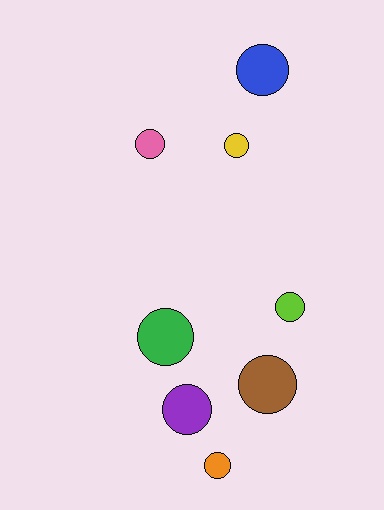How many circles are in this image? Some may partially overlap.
There are 8 circles.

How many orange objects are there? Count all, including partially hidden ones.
There is 1 orange object.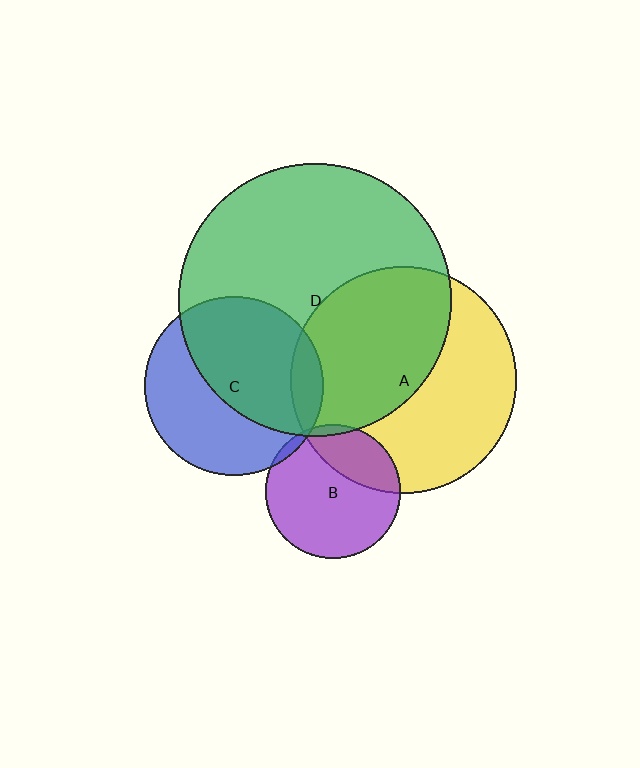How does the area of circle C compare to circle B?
Approximately 1.8 times.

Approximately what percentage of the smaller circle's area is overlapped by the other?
Approximately 5%.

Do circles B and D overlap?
Yes.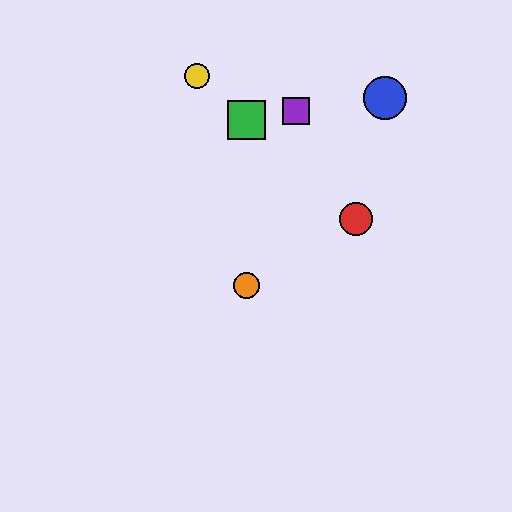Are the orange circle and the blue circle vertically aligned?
No, the orange circle is at x≈246 and the blue circle is at x≈385.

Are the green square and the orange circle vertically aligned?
Yes, both are at x≈246.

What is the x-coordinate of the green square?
The green square is at x≈246.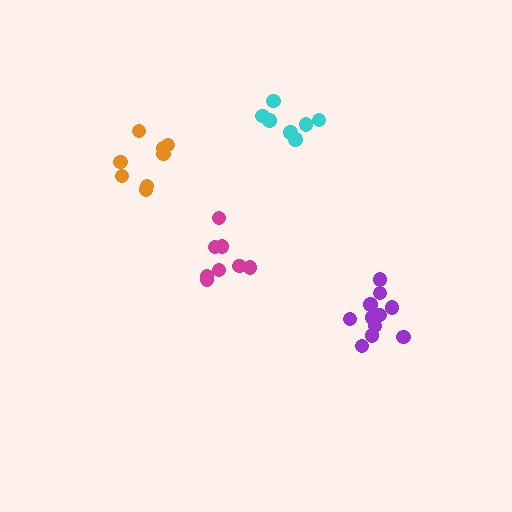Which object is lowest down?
The purple cluster is bottommost.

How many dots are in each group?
Group 1: 8 dots, Group 2: 7 dots, Group 3: 8 dots, Group 4: 11 dots (34 total).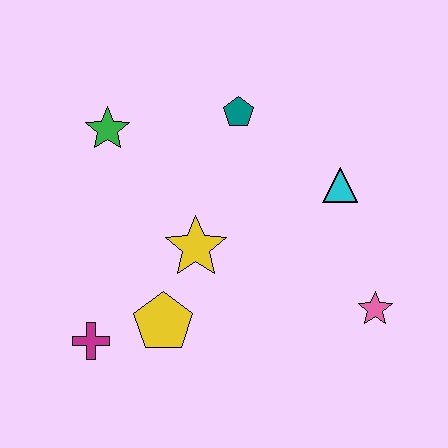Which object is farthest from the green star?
The pink star is farthest from the green star.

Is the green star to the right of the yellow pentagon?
No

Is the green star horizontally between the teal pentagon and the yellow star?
No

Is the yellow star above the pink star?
Yes